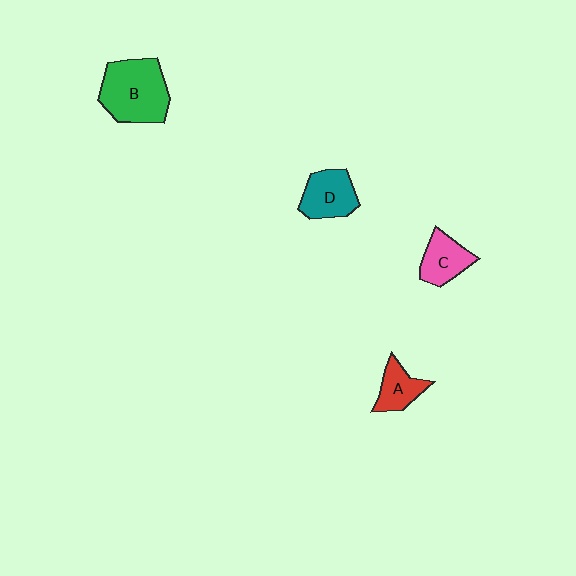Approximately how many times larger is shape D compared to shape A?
Approximately 1.3 times.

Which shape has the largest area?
Shape B (green).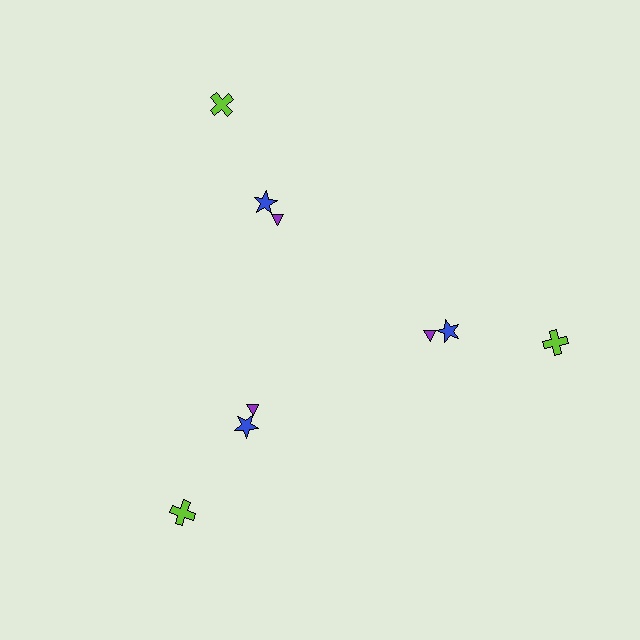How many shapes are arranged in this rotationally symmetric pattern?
There are 9 shapes, arranged in 3 groups of 3.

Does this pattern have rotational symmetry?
Yes, this pattern has 3-fold rotational symmetry. It looks the same after rotating 120 degrees around the center.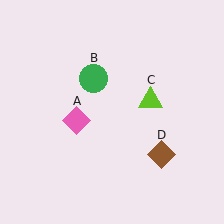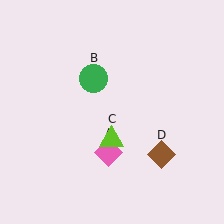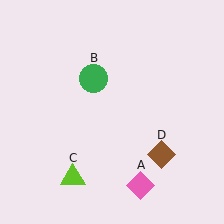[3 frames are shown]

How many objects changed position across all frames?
2 objects changed position: pink diamond (object A), lime triangle (object C).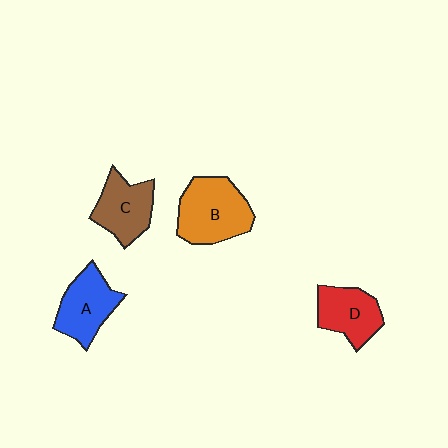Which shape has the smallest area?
Shape D (red).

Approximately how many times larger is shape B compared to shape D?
Approximately 1.4 times.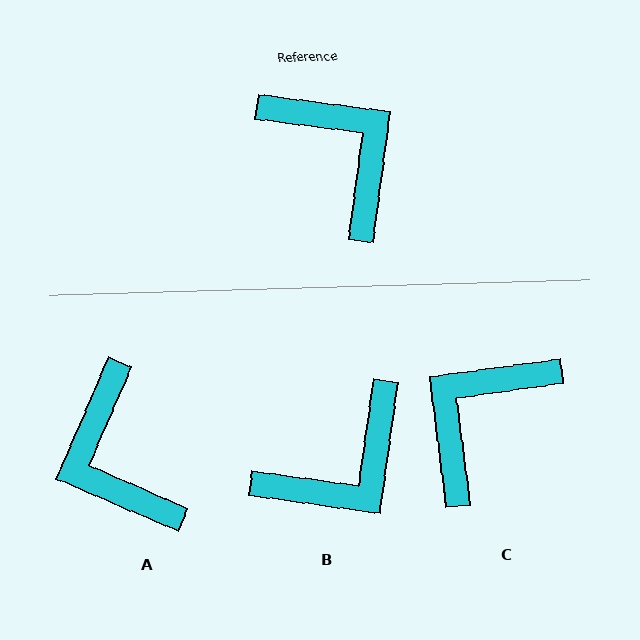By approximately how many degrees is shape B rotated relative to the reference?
Approximately 91 degrees clockwise.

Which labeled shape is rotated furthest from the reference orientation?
A, about 164 degrees away.